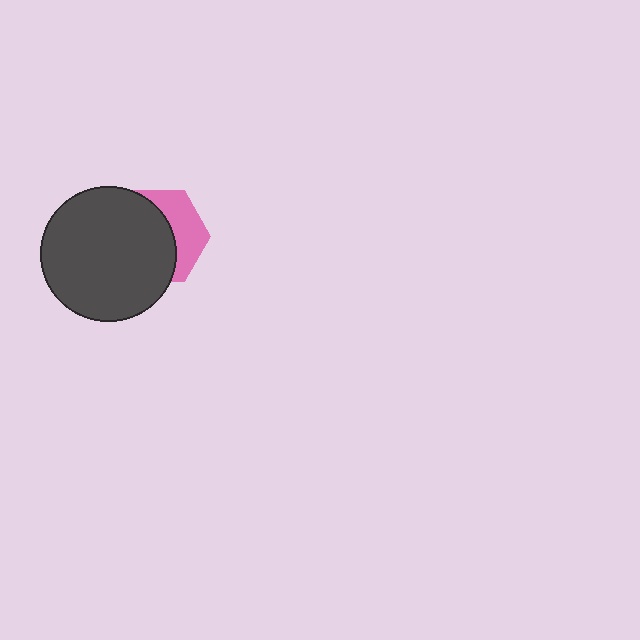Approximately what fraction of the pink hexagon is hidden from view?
Roughly 62% of the pink hexagon is hidden behind the dark gray circle.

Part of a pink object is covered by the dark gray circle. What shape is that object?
It is a hexagon.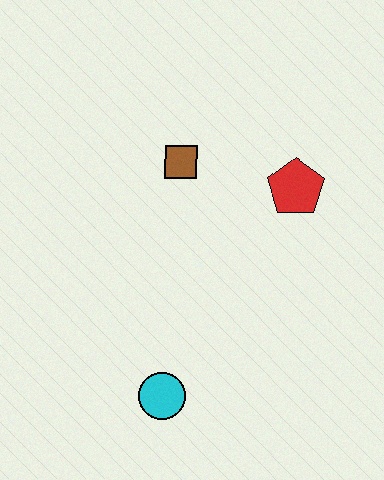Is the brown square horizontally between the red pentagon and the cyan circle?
Yes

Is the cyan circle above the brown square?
No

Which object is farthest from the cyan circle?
The red pentagon is farthest from the cyan circle.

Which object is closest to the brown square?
The red pentagon is closest to the brown square.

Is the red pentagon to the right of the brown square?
Yes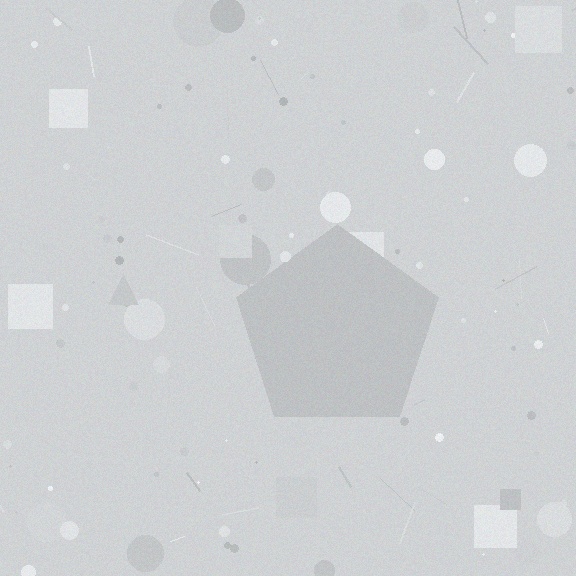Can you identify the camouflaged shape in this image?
The camouflaged shape is a pentagon.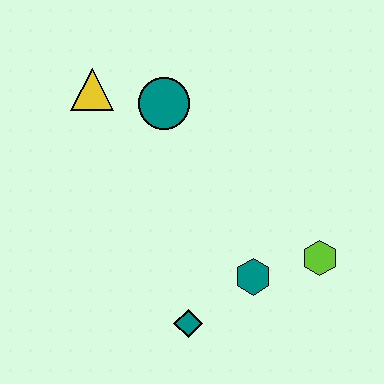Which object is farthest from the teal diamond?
The yellow triangle is farthest from the teal diamond.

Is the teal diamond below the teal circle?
Yes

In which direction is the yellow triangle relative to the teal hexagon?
The yellow triangle is above the teal hexagon.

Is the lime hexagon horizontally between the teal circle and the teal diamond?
No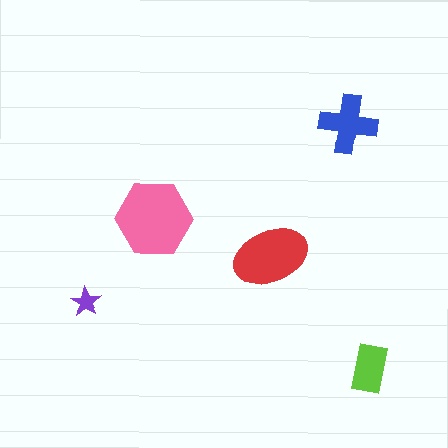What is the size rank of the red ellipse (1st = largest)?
2nd.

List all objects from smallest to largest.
The purple star, the lime rectangle, the blue cross, the red ellipse, the pink hexagon.